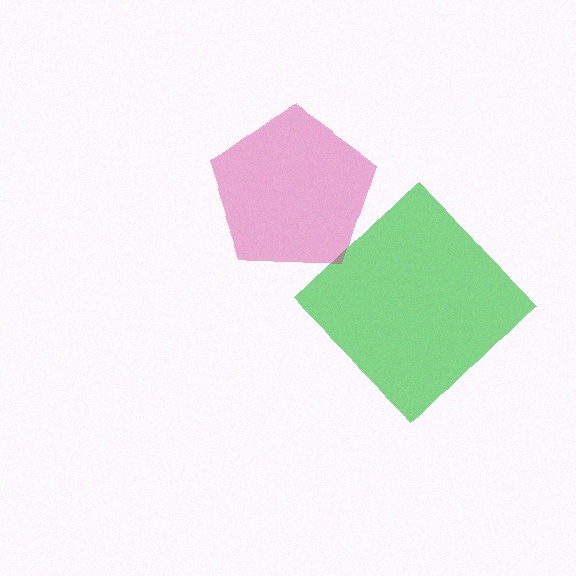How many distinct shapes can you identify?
There are 2 distinct shapes: a green diamond, a magenta pentagon.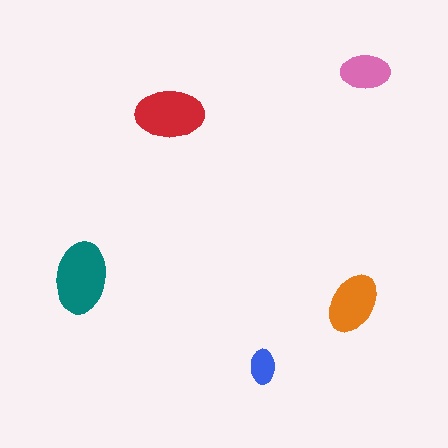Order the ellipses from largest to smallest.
the teal one, the red one, the orange one, the pink one, the blue one.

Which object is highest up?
The pink ellipse is topmost.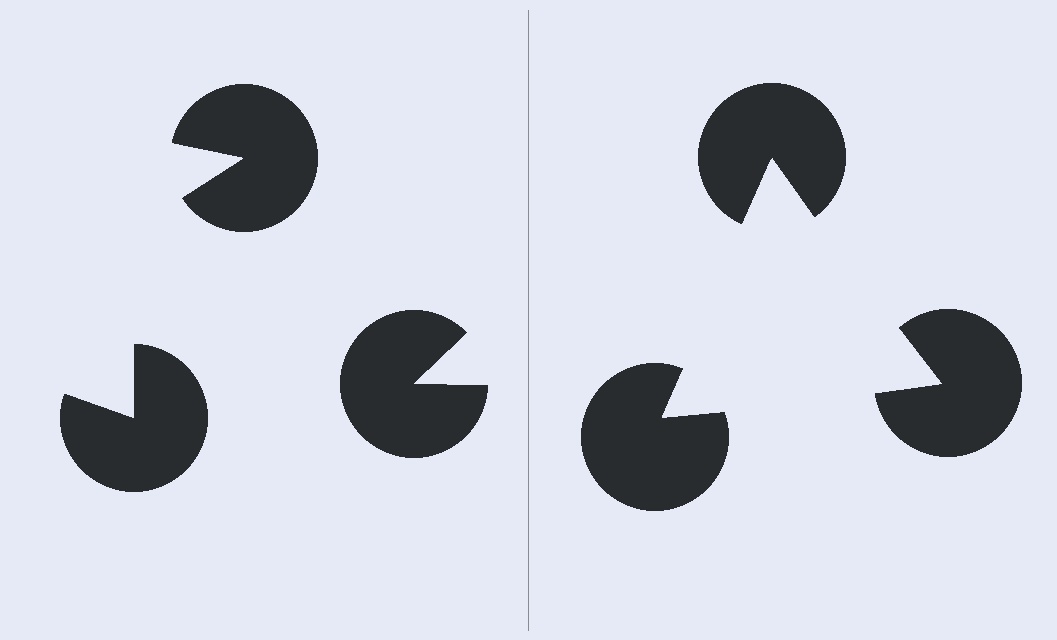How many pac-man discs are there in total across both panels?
6 — 3 on each side.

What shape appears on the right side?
An illusory triangle.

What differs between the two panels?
The pac-man discs are positioned identically on both sides; only the wedge orientations differ. On the right they align to a triangle; on the left they are misaligned.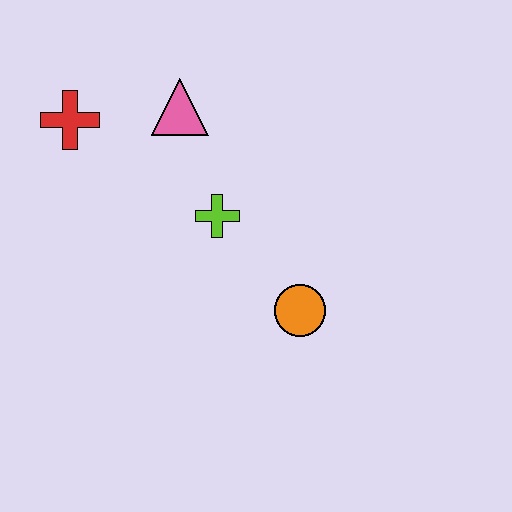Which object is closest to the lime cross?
The pink triangle is closest to the lime cross.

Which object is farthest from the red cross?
The orange circle is farthest from the red cross.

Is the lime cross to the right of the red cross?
Yes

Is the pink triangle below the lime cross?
No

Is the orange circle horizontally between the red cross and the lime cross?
No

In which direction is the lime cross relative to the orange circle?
The lime cross is above the orange circle.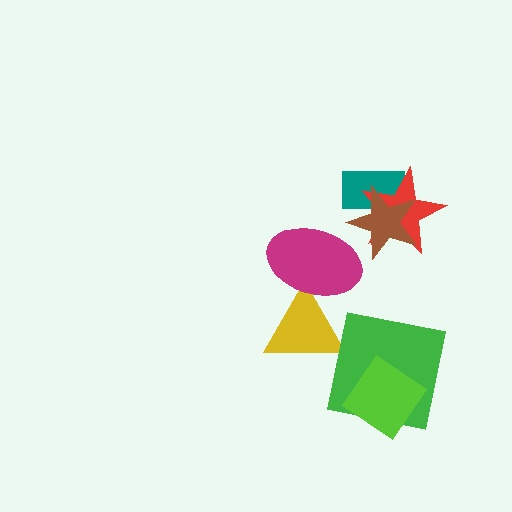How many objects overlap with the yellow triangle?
1 object overlaps with the yellow triangle.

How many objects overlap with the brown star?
2 objects overlap with the brown star.